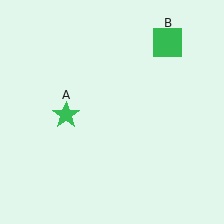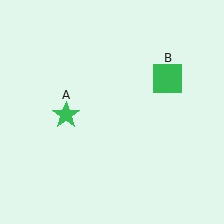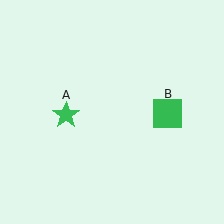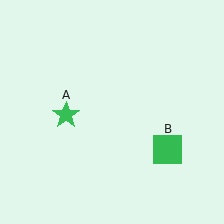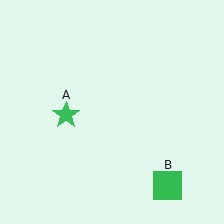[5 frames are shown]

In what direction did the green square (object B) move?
The green square (object B) moved down.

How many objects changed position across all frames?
1 object changed position: green square (object B).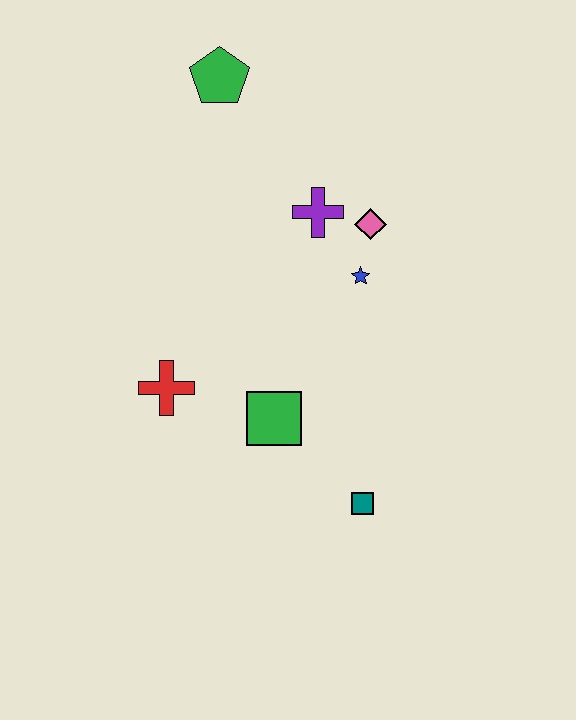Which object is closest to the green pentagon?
The purple cross is closest to the green pentagon.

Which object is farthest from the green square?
The green pentagon is farthest from the green square.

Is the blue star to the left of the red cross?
No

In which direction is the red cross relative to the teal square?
The red cross is to the left of the teal square.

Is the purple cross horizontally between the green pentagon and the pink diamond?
Yes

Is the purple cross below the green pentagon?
Yes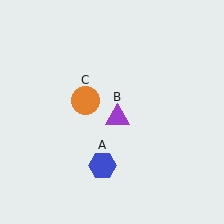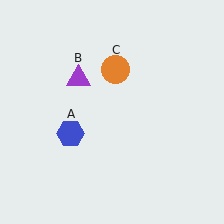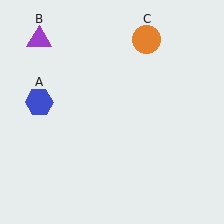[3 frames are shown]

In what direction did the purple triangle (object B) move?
The purple triangle (object B) moved up and to the left.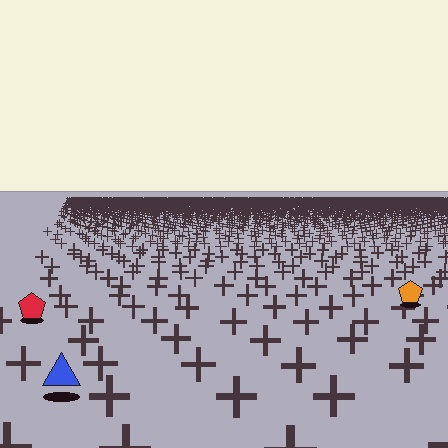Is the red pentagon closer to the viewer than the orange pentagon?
Yes. The red pentagon is closer — you can tell from the texture gradient: the ground texture is coarser near it.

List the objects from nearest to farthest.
From nearest to farthest: the blue triangle, the red pentagon, the orange pentagon.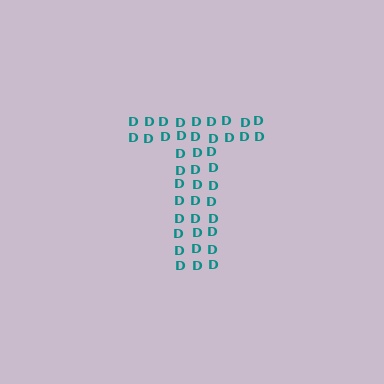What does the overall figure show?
The overall figure shows the letter T.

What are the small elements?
The small elements are letter D's.